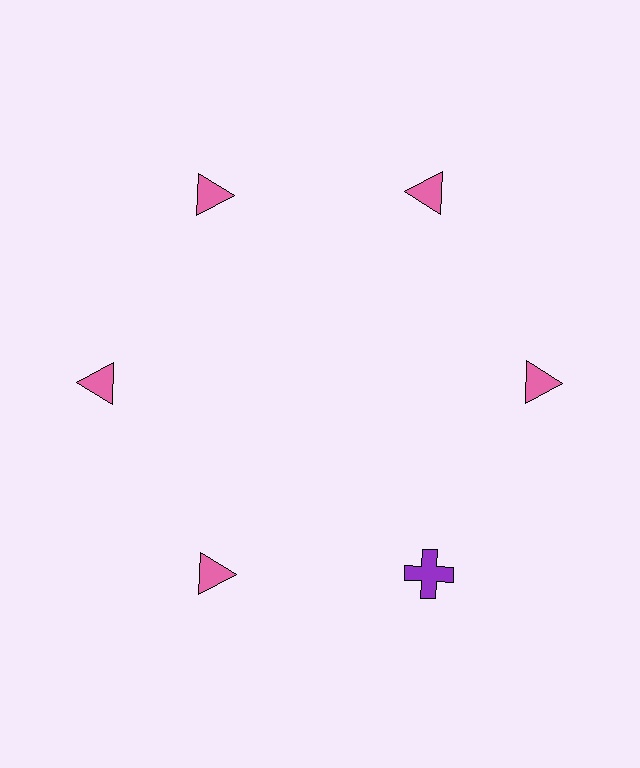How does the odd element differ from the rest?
It differs in both color (purple instead of pink) and shape (cross instead of triangle).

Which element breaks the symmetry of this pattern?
The purple cross at roughly the 5 o'clock position breaks the symmetry. All other shapes are pink triangles.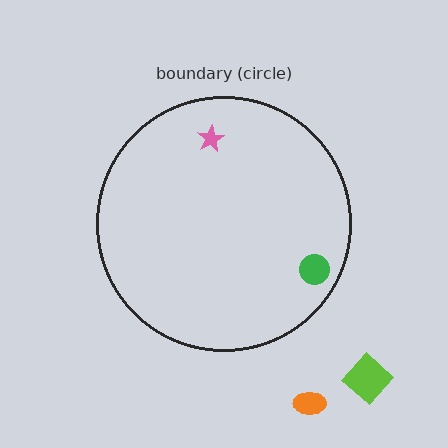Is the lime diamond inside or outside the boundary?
Outside.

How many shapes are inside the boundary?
2 inside, 2 outside.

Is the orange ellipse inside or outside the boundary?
Outside.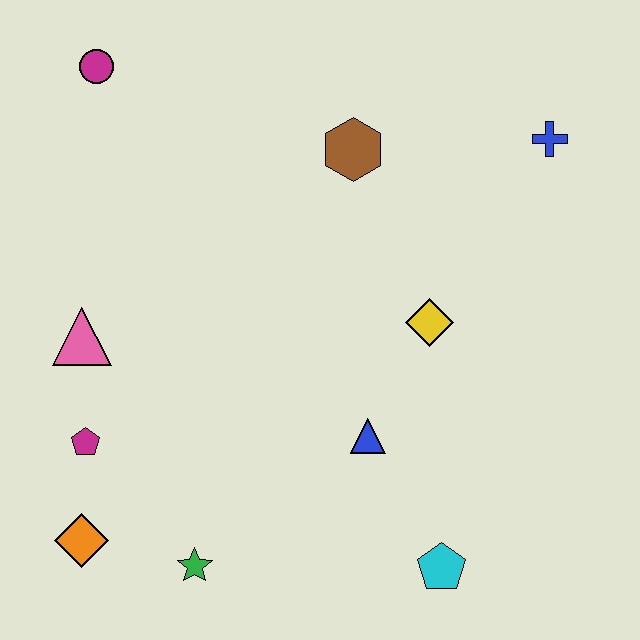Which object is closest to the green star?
The orange diamond is closest to the green star.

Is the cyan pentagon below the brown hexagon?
Yes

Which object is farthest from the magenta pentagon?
The blue cross is farthest from the magenta pentagon.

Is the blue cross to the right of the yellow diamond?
Yes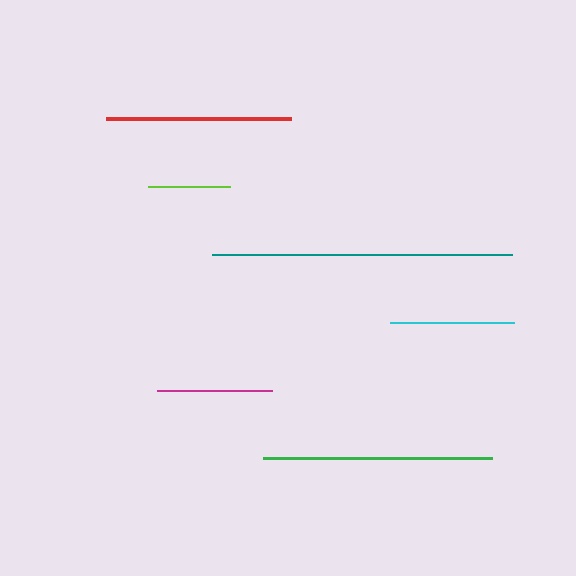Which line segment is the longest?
The teal line is the longest at approximately 300 pixels.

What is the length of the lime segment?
The lime segment is approximately 81 pixels long.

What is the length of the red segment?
The red segment is approximately 186 pixels long.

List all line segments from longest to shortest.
From longest to shortest: teal, green, red, cyan, magenta, lime.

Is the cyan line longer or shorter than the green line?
The green line is longer than the cyan line.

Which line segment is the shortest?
The lime line is the shortest at approximately 81 pixels.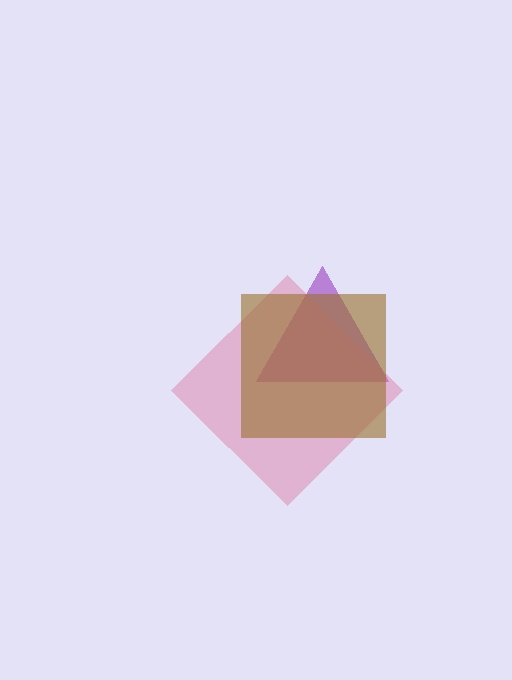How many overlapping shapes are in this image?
There are 3 overlapping shapes in the image.